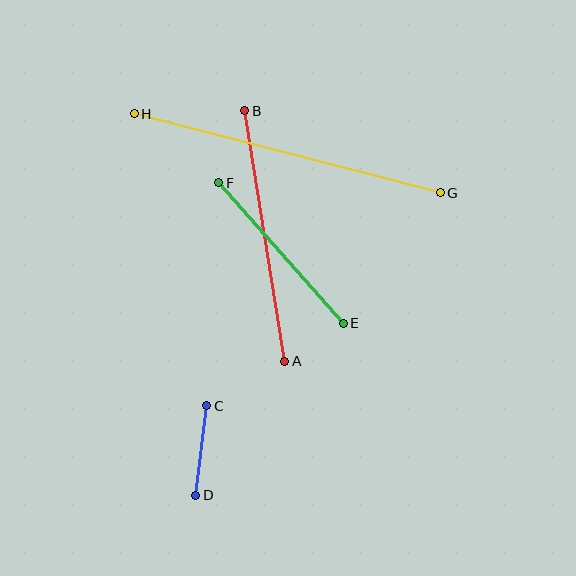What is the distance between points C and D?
The distance is approximately 90 pixels.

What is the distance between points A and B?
The distance is approximately 254 pixels.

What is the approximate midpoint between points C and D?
The midpoint is at approximately (201, 450) pixels.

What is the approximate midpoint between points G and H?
The midpoint is at approximately (287, 153) pixels.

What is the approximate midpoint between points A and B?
The midpoint is at approximately (265, 236) pixels.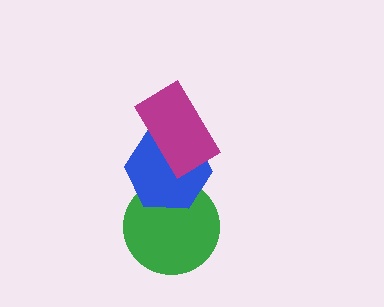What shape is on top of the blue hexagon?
The magenta rectangle is on top of the blue hexagon.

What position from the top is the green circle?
The green circle is 3rd from the top.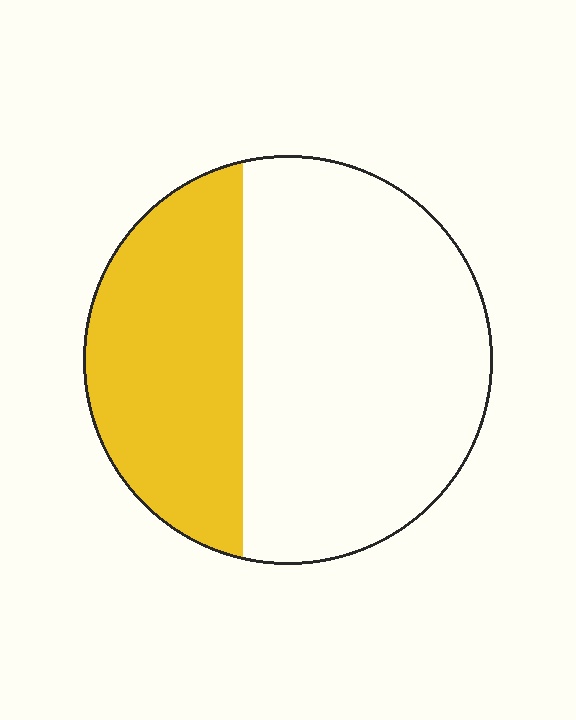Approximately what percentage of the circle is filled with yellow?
Approximately 35%.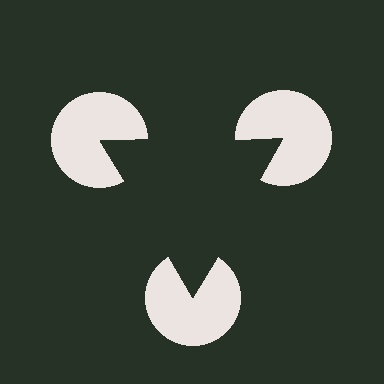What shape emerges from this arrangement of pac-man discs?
An illusory triangle — its edges are inferred from the aligned wedge cuts in the pac-man discs, not physically drawn.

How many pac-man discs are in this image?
There are 3 — one at each vertex of the illusory triangle.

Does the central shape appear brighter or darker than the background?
It typically appears slightly darker than the background, even though no actual brightness change is drawn.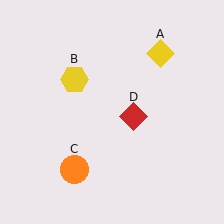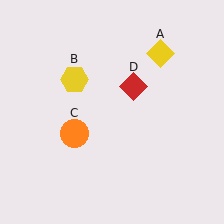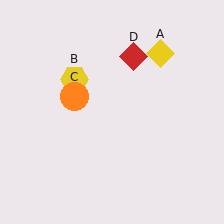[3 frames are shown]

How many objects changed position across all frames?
2 objects changed position: orange circle (object C), red diamond (object D).